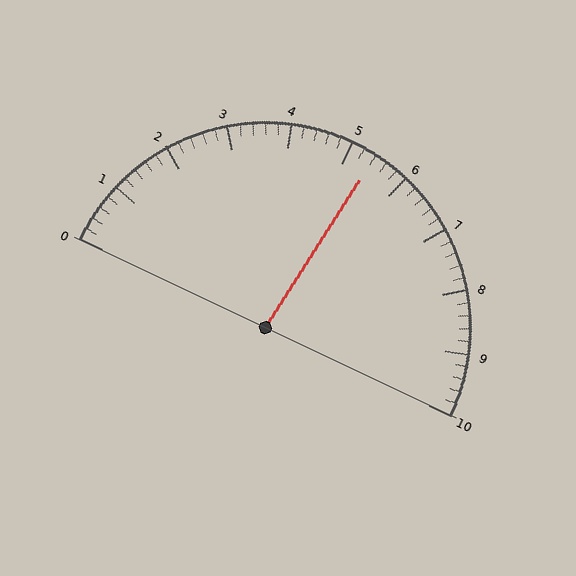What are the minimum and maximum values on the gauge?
The gauge ranges from 0 to 10.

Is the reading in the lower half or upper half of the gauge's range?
The reading is in the upper half of the range (0 to 10).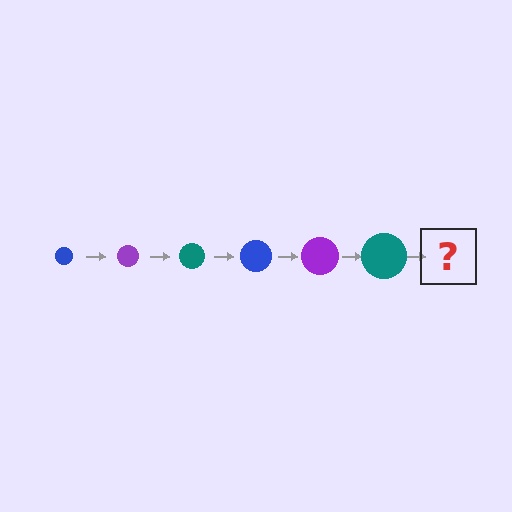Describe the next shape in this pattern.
It should be a blue circle, larger than the previous one.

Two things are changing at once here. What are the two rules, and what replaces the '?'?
The two rules are that the circle grows larger each step and the color cycles through blue, purple, and teal. The '?' should be a blue circle, larger than the previous one.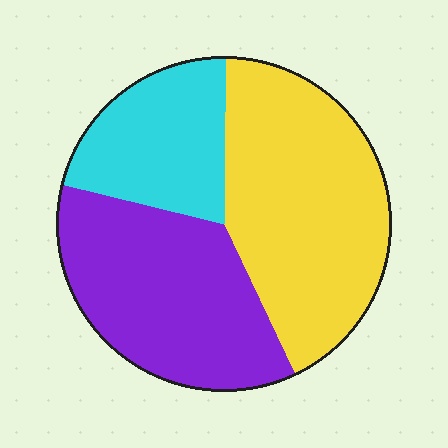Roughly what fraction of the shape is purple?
Purple covers roughly 35% of the shape.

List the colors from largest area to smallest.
From largest to smallest: yellow, purple, cyan.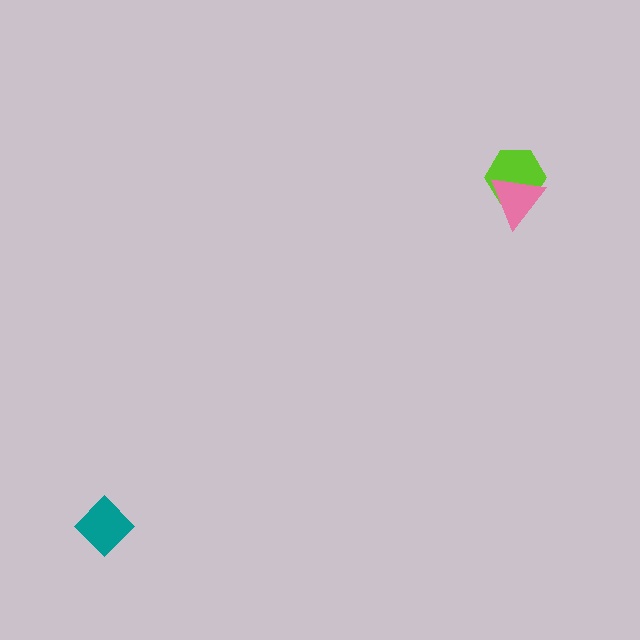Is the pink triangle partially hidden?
No, no other shape covers it.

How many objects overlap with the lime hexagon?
1 object overlaps with the lime hexagon.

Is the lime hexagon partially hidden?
Yes, it is partially covered by another shape.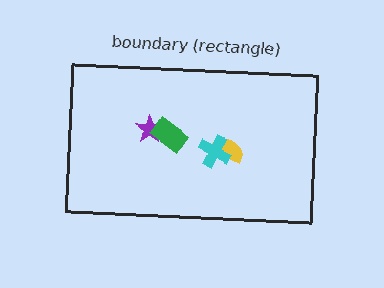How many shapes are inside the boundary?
4 inside, 0 outside.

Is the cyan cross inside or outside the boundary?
Inside.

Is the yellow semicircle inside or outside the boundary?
Inside.